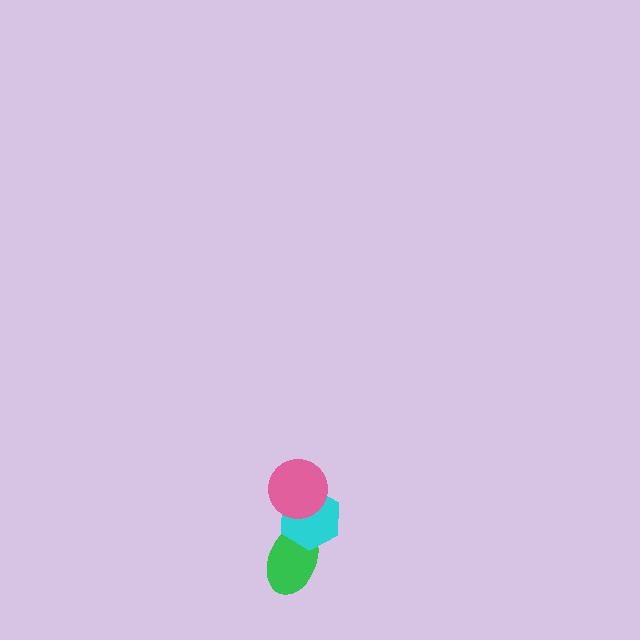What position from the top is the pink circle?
The pink circle is 1st from the top.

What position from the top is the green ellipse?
The green ellipse is 3rd from the top.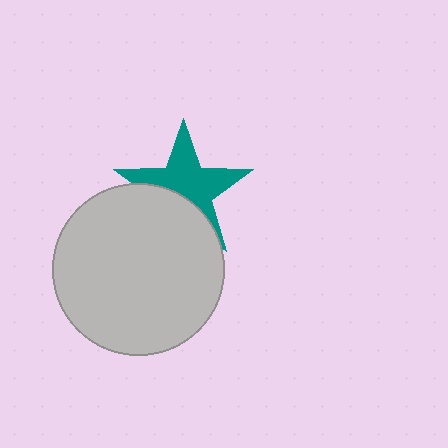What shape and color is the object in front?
The object in front is a light gray circle.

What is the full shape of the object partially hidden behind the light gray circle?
The partially hidden object is a teal star.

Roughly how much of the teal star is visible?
About half of it is visible (roughly 61%).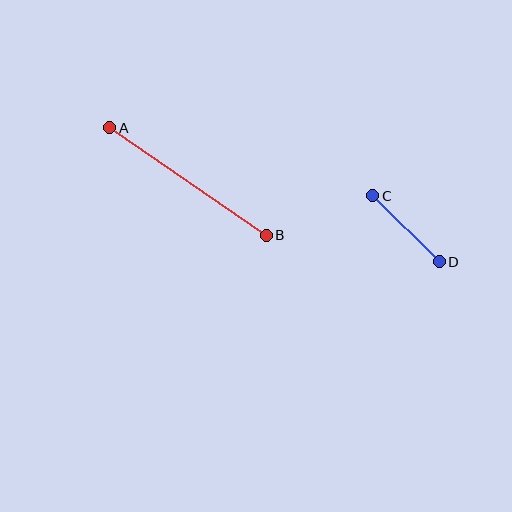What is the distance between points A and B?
The distance is approximately 190 pixels.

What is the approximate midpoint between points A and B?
The midpoint is at approximately (188, 181) pixels.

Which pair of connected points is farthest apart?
Points A and B are farthest apart.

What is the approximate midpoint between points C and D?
The midpoint is at approximately (406, 229) pixels.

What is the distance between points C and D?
The distance is approximately 94 pixels.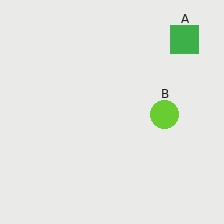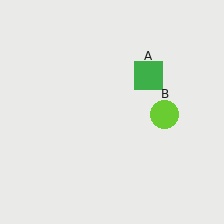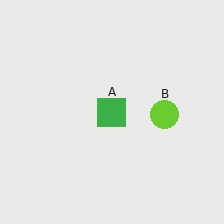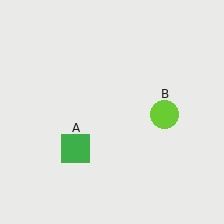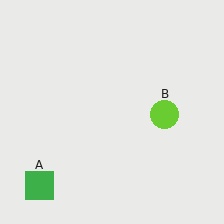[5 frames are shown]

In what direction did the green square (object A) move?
The green square (object A) moved down and to the left.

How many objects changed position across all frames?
1 object changed position: green square (object A).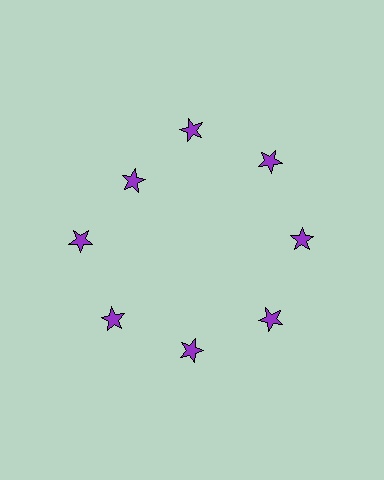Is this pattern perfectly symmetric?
No. The 8 purple stars are arranged in a ring, but one element near the 10 o'clock position is pulled inward toward the center, breaking the 8-fold rotational symmetry.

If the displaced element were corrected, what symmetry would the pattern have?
It would have 8-fold rotational symmetry — the pattern would map onto itself every 45 degrees.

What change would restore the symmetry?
The symmetry would be restored by moving it outward, back onto the ring so that all 8 stars sit at equal angles and equal distance from the center.